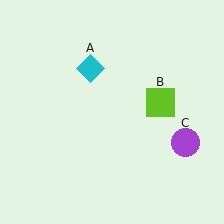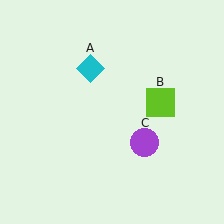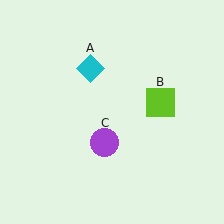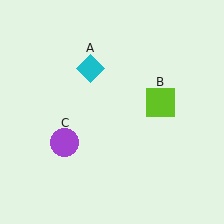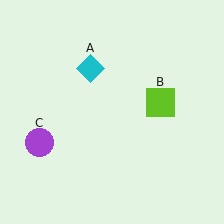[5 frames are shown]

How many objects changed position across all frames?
1 object changed position: purple circle (object C).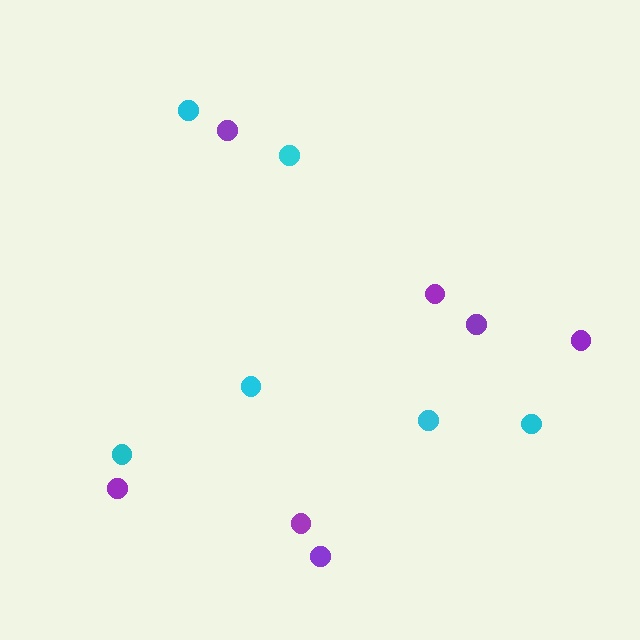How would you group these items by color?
There are 2 groups: one group of purple circles (7) and one group of cyan circles (6).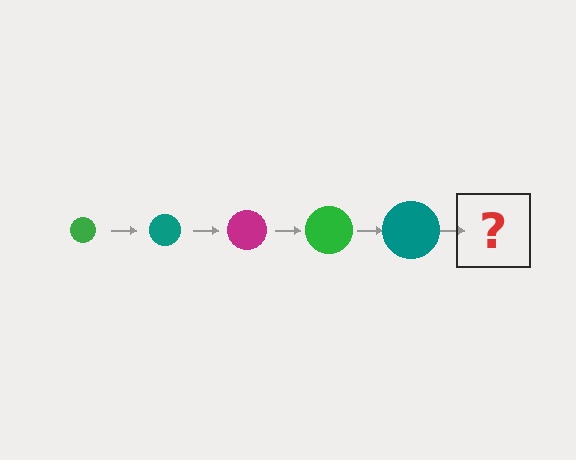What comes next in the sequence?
The next element should be a magenta circle, larger than the previous one.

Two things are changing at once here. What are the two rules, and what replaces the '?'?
The two rules are that the circle grows larger each step and the color cycles through green, teal, and magenta. The '?' should be a magenta circle, larger than the previous one.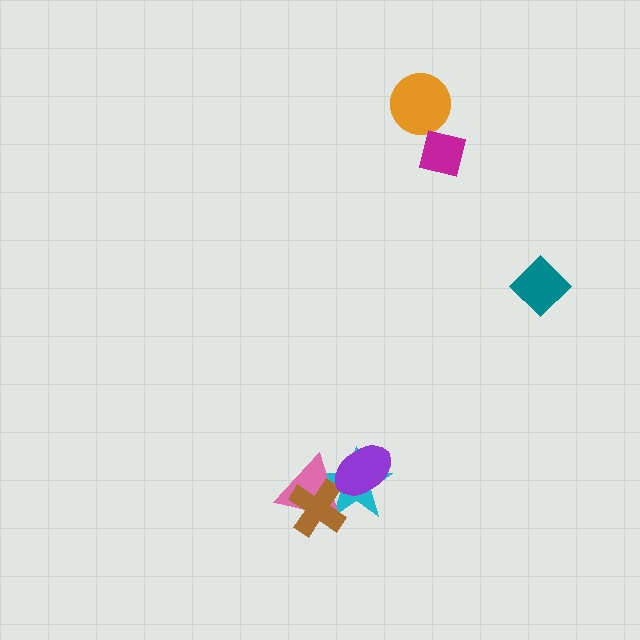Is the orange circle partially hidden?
No, no other shape covers it.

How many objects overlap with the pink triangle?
3 objects overlap with the pink triangle.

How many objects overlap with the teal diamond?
0 objects overlap with the teal diamond.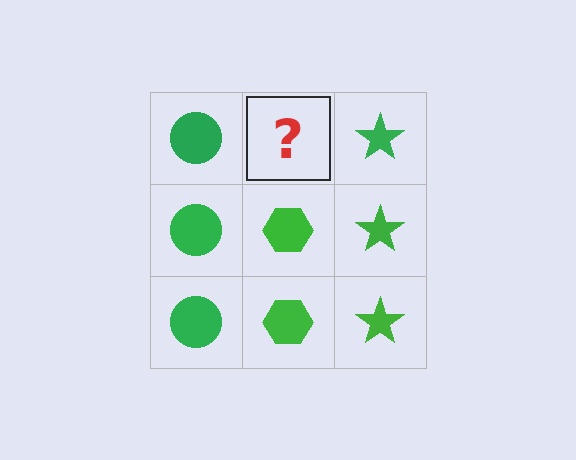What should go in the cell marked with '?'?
The missing cell should contain a green hexagon.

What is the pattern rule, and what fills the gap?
The rule is that each column has a consistent shape. The gap should be filled with a green hexagon.